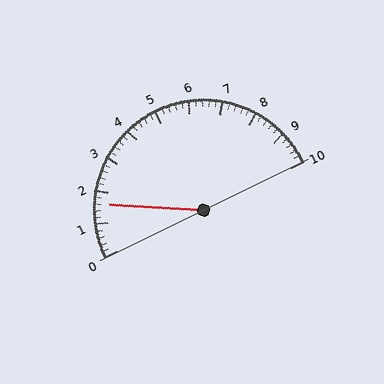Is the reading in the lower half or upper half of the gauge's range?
The reading is in the lower half of the range (0 to 10).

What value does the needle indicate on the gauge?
The needle indicates approximately 1.6.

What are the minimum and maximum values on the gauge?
The gauge ranges from 0 to 10.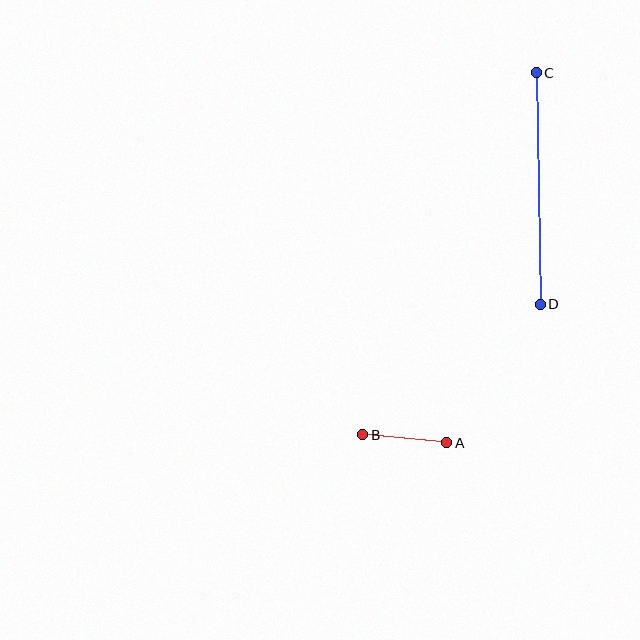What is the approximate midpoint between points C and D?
The midpoint is at approximately (538, 188) pixels.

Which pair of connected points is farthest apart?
Points C and D are farthest apart.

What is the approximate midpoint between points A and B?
The midpoint is at approximately (405, 439) pixels.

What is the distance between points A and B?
The distance is approximately 85 pixels.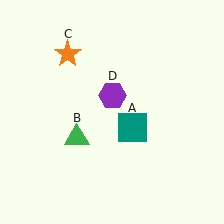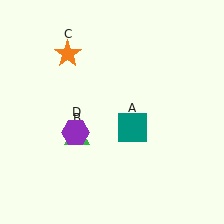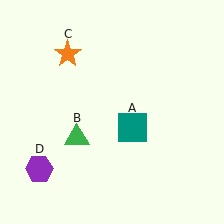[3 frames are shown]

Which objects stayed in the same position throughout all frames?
Teal square (object A) and green triangle (object B) and orange star (object C) remained stationary.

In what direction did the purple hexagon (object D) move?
The purple hexagon (object D) moved down and to the left.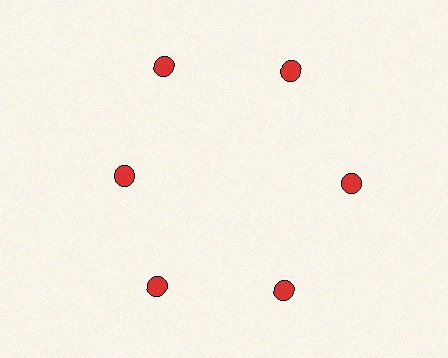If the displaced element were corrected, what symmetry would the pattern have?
It would have 6-fold rotational symmetry — the pattern would map onto itself every 60 degrees.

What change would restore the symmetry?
The symmetry would be restored by moving it outward, back onto the ring so that all 6 circles sit at equal angles and equal distance from the center.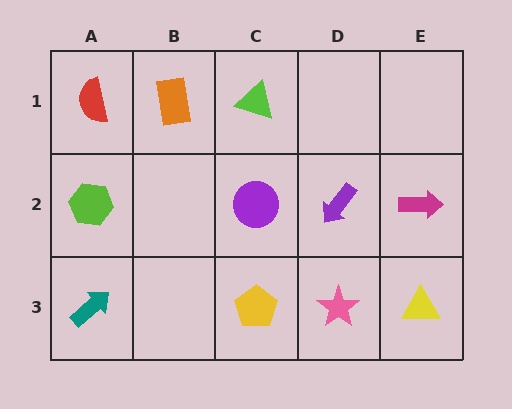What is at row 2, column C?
A purple circle.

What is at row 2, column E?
A magenta arrow.